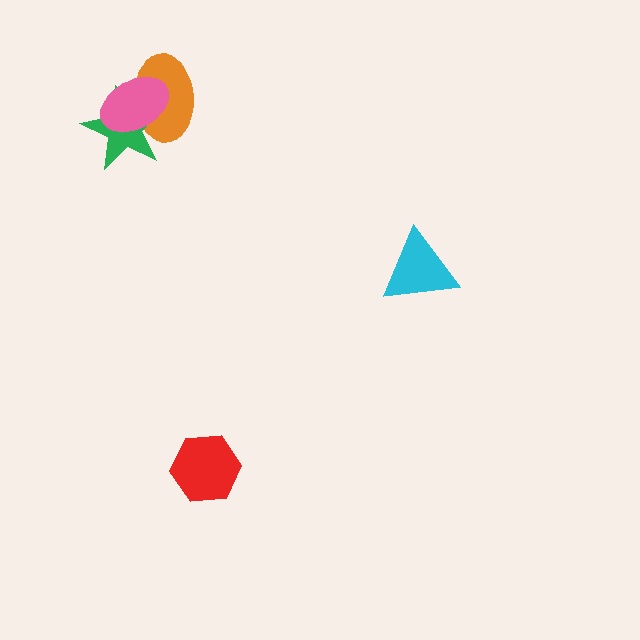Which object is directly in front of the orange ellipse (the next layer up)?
The green star is directly in front of the orange ellipse.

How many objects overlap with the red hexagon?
0 objects overlap with the red hexagon.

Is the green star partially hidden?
Yes, it is partially covered by another shape.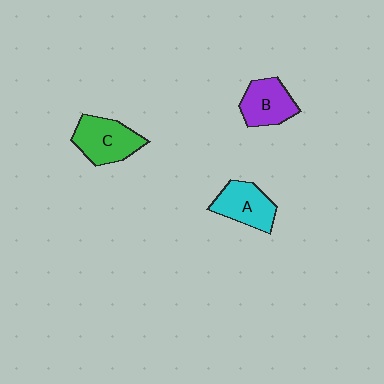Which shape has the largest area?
Shape C (green).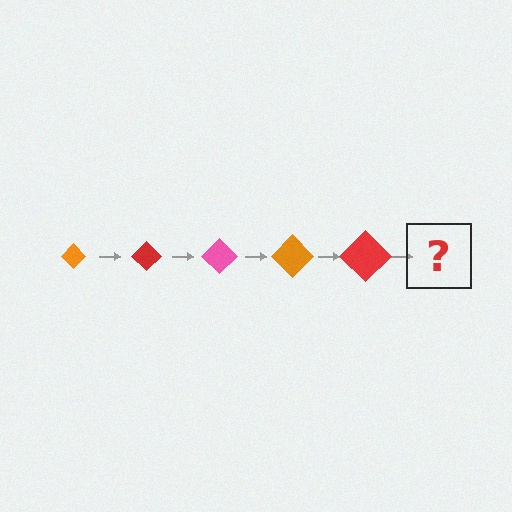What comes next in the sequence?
The next element should be a pink diamond, larger than the previous one.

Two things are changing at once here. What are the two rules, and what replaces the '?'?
The two rules are that the diamond grows larger each step and the color cycles through orange, red, and pink. The '?' should be a pink diamond, larger than the previous one.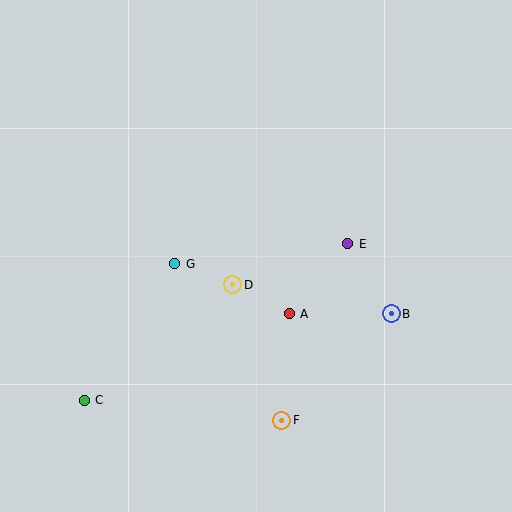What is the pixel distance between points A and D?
The distance between A and D is 63 pixels.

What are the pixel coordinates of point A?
Point A is at (289, 314).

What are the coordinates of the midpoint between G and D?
The midpoint between G and D is at (204, 274).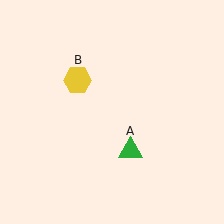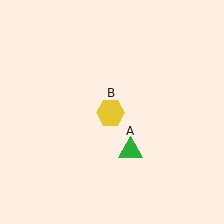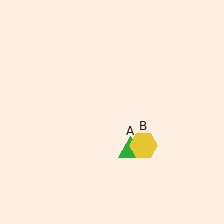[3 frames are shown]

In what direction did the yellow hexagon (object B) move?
The yellow hexagon (object B) moved down and to the right.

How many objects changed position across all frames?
1 object changed position: yellow hexagon (object B).